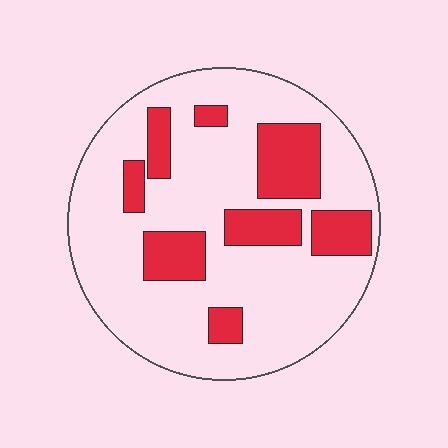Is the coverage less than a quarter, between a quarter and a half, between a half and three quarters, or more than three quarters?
Less than a quarter.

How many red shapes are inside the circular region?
8.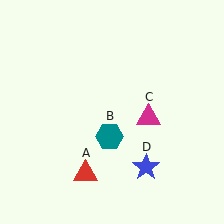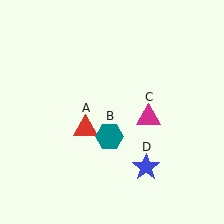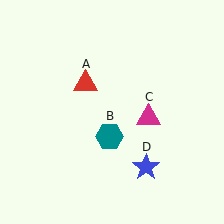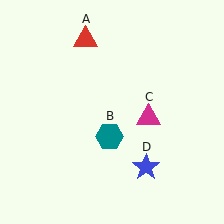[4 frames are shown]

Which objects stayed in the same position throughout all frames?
Teal hexagon (object B) and magenta triangle (object C) and blue star (object D) remained stationary.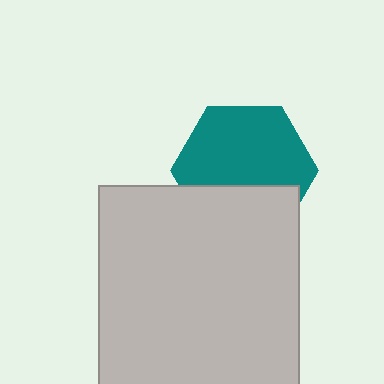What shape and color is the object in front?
The object in front is a light gray square.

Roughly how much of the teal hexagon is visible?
Most of it is visible (roughly 65%).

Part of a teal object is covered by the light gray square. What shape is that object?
It is a hexagon.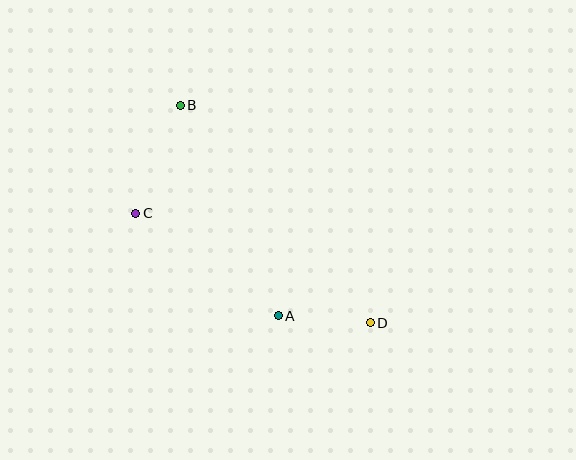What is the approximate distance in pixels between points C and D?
The distance between C and D is approximately 259 pixels.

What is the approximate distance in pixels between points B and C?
The distance between B and C is approximately 117 pixels.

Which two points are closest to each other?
Points A and D are closest to each other.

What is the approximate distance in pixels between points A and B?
The distance between A and B is approximately 232 pixels.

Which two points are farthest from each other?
Points B and D are farthest from each other.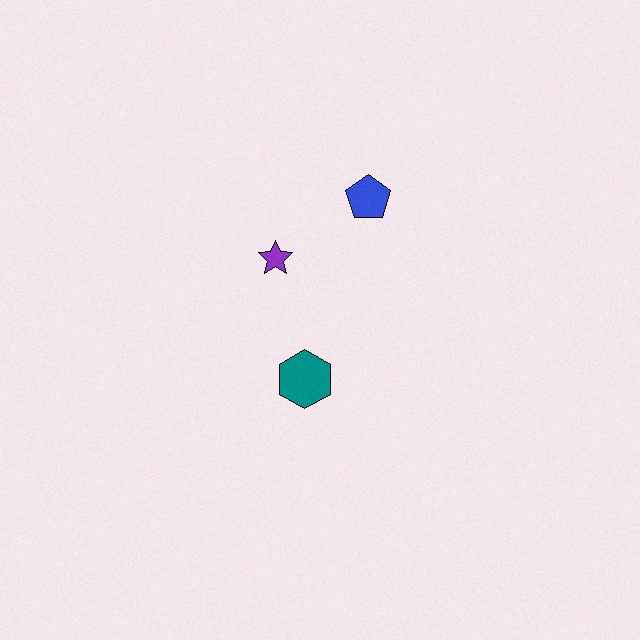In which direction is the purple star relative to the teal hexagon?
The purple star is above the teal hexagon.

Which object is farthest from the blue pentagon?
The teal hexagon is farthest from the blue pentagon.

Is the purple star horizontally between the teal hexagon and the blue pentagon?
No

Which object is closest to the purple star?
The blue pentagon is closest to the purple star.